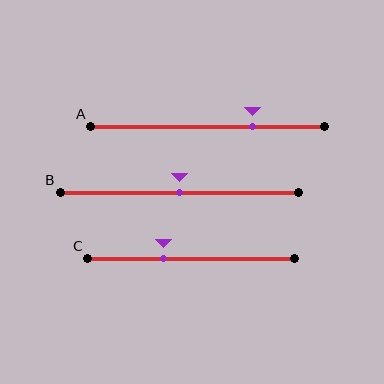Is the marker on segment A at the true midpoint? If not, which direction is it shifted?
No, the marker on segment A is shifted to the right by about 19% of the segment length.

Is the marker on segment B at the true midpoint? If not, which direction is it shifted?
Yes, the marker on segment B is at the true midpoint.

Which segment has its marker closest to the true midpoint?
Segment B has its marker closest to the true midpoint.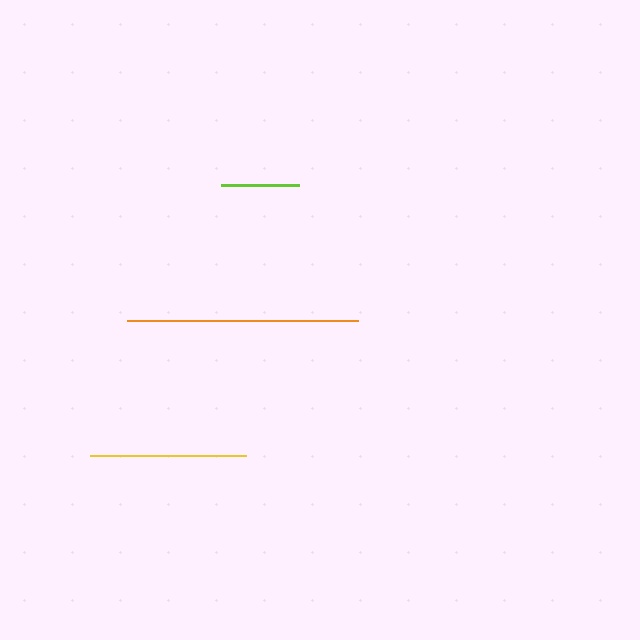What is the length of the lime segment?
The lime segment is approximately 78 pixels long.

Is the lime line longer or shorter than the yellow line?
The yellow line is longer than the lime line.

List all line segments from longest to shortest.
From longest to shortest: orange, yellow, lime.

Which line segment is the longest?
The orange line is the longest at approximately 231 pixels.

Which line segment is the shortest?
The lime line is the shortest at approximately 78 pixels.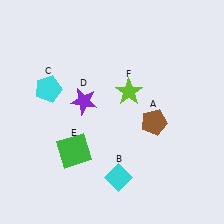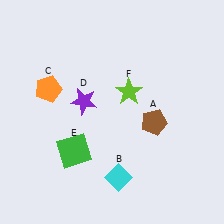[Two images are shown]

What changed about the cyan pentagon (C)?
In Image 1, C is cyan. In Image 2, it changed to orange.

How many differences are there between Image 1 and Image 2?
There is 1 difference between the two images.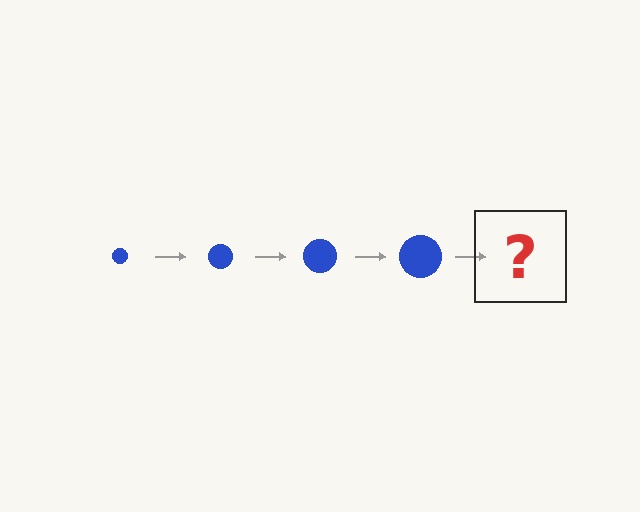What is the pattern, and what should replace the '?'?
The pattern is that the circle gets progressively larger each step. The '?' should be a blue circle, larger than the previous one.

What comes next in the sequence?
The next element should be a blue circle, larger than the previous one.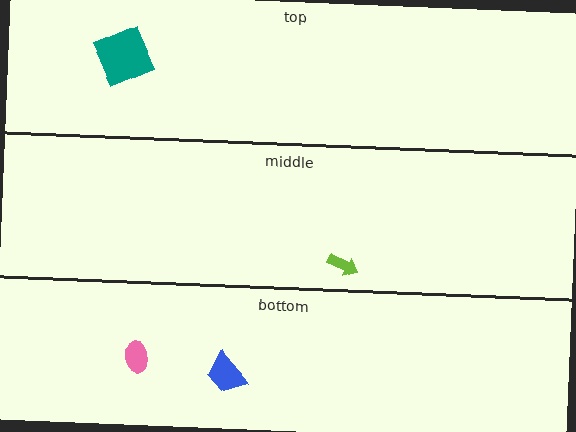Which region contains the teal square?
The top region.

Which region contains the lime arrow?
The middle region.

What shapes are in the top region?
The teal square.